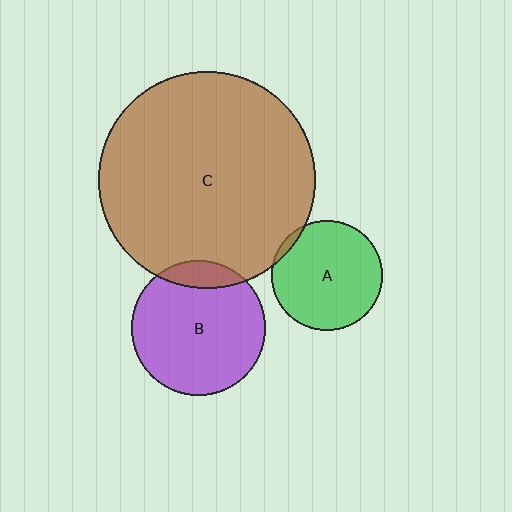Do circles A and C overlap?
Yes.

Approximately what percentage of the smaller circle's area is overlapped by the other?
Approximately 5%.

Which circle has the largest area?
Circle C (brown).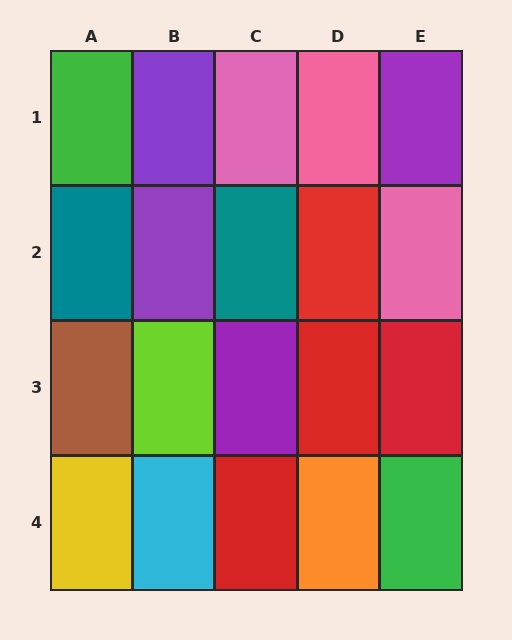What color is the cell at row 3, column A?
Brown.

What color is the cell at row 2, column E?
Pink.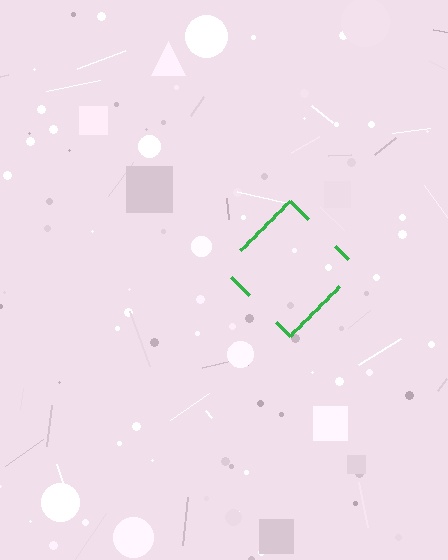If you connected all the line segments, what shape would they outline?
They would outline a diamond.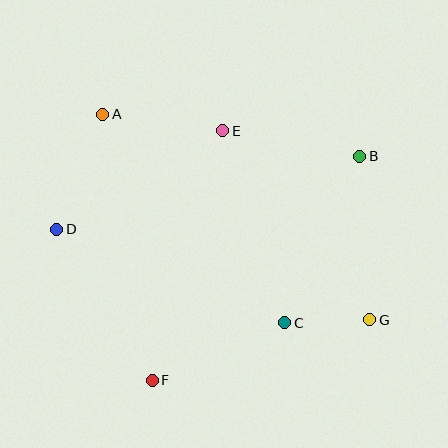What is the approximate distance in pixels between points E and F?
The distance between E and F is approximately 259 pixels.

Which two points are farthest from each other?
Points A and G are farthest from each other.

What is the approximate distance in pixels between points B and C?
The distance between B and C is approximately 182 pixels.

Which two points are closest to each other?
Points C and G are closest to each other.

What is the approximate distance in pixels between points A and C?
The distance between A and C is approximately 277 pixels.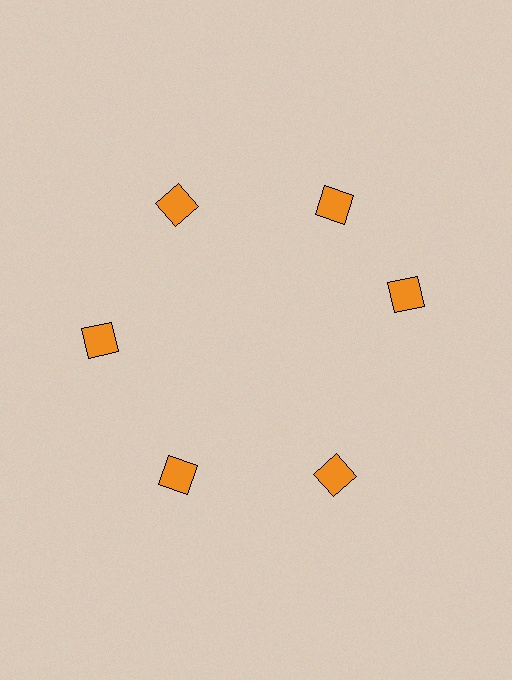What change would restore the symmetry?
The symmetry would be restored by rotating it back into even spacing with its neighbors so that all 6 squares sit at equal angles and equal distance from the center.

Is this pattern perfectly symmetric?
No. The 6 orange squares are arranged in a ring, but one element near the 3 o'clock position is rotated out of alignment along the ring, breaking the 6-fold rotational symmetry.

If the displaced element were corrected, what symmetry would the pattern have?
It would have 6-fold rotational symmetry — the pattern would map onto itself every 60 degrees.